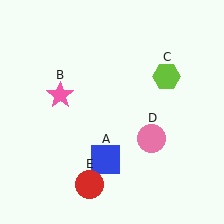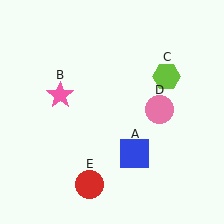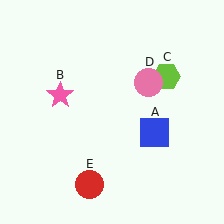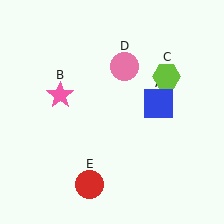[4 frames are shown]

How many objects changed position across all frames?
2 objects changed position: blue square (object A), pink circle (object D).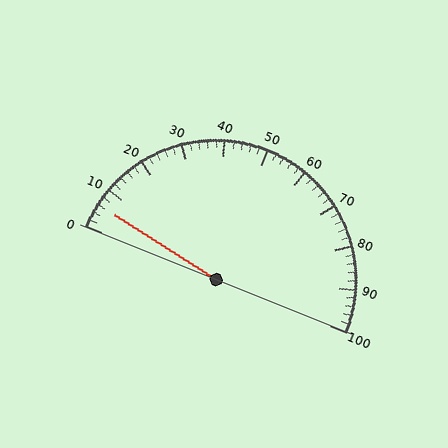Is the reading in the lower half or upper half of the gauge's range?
The reading is in the lower half of the range (0 to 100).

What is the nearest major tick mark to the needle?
The nearest major tick mark is 10.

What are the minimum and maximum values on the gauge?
The gauge ranges from 0 to 100.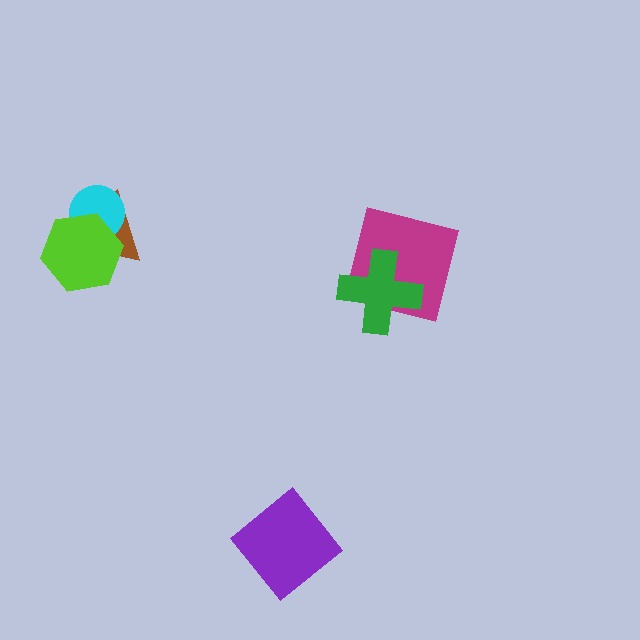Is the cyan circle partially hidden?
Yes, it is partially covered by another shape.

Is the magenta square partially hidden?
Yes, it is partially covered by another shape.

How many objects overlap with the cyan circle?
2 objects overlap with the cyan circle.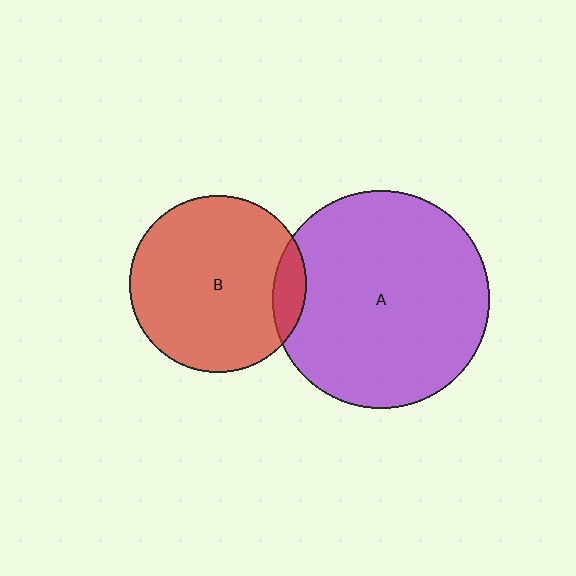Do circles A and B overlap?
Yes.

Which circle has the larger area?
Circle A (purple).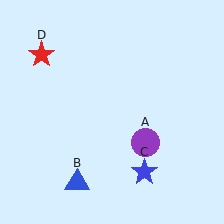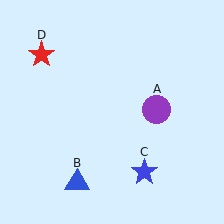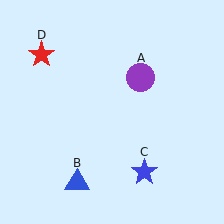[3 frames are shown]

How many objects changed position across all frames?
1 object changed position: purple circle (object A).